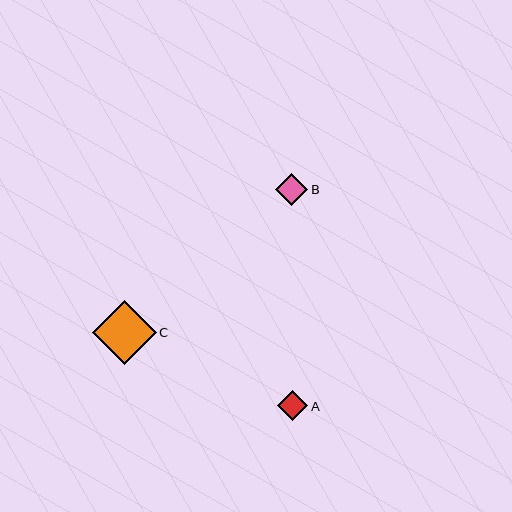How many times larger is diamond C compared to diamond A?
Diamond C is approximately 2.1 times the size of diamond A.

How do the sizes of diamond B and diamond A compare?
Diamond B and diamond A are approximately the same size.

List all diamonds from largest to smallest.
From largest to smallest: C, B, A.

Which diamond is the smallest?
Diamond A is the smallest with a size of approximately 30 pixels.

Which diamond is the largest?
Diamond C is the largest with a size of approximately 64 pixels.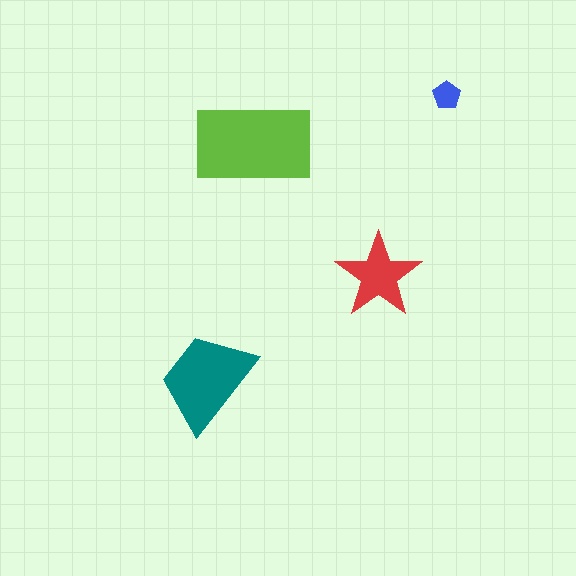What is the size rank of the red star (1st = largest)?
3rd.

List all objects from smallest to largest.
The blue pentagon, the red star, the teal trapezoid, the lime rectangle.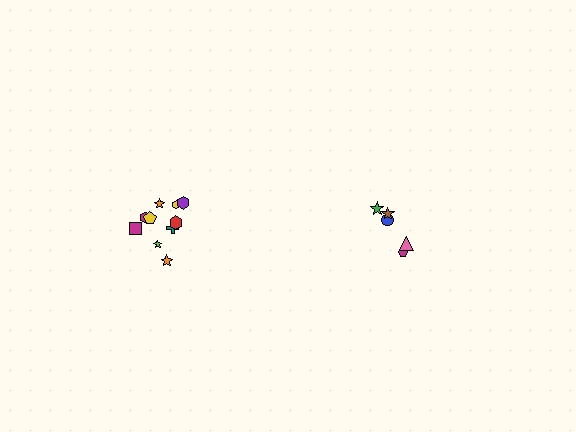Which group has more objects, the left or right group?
The left group.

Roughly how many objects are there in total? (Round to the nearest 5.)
Roughly 15 objects in total.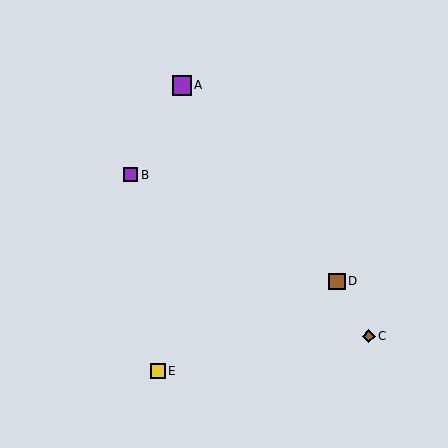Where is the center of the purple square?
The center of the purple square is at (131, 175).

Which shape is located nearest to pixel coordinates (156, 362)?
The yellow square (labeled E) at (158, 371) is nearest to that location.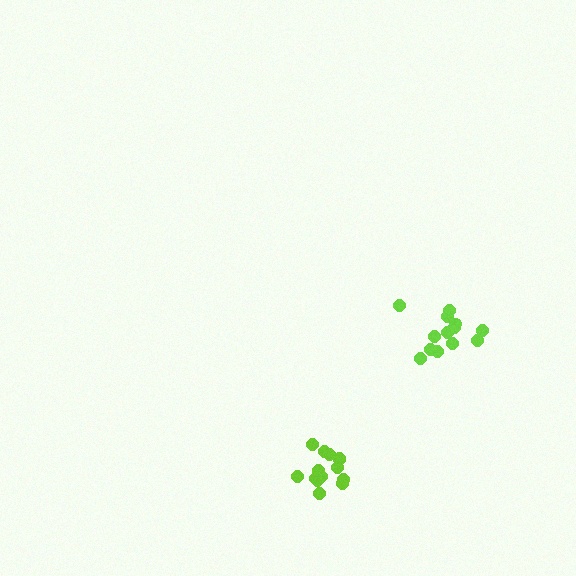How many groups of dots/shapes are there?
There are 2 groups.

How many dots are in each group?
Group 1: 14 dots, Group 2: 13 dots (27 total).